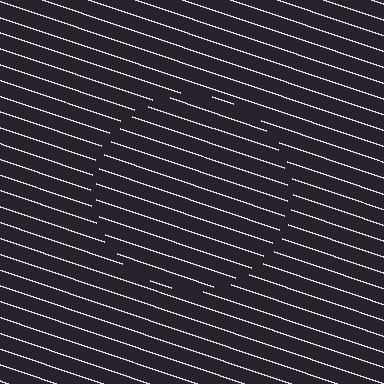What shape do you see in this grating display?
An illusory circle. The interior of the shape contains the same grating, shifted by half a period — the contour is defined by the phase discontinuity where line-ends from the inner and outer gratings abut.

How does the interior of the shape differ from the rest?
The interior of the shape contains the same grating, shifted by half a period — the contour is defined by the phase discontinuity where line-ends from the inner and outer gratings abut.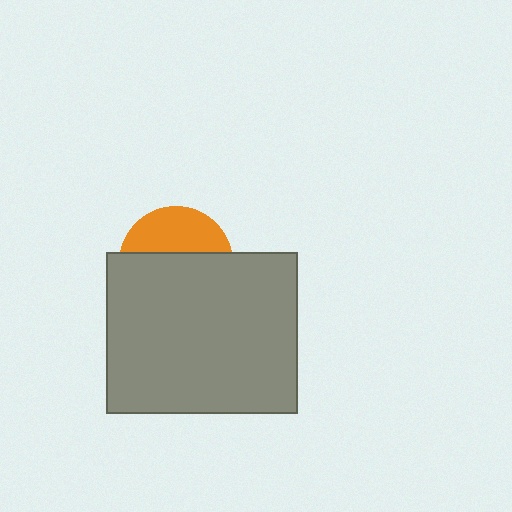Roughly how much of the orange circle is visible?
A small part of it is visible (roughly 37%).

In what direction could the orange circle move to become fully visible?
The orange circle could move up. That would shift it out from behind the gray rectangle entirely.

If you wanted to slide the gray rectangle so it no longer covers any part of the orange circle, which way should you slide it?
Slide it down — that is the most direct way to separate the two shapes.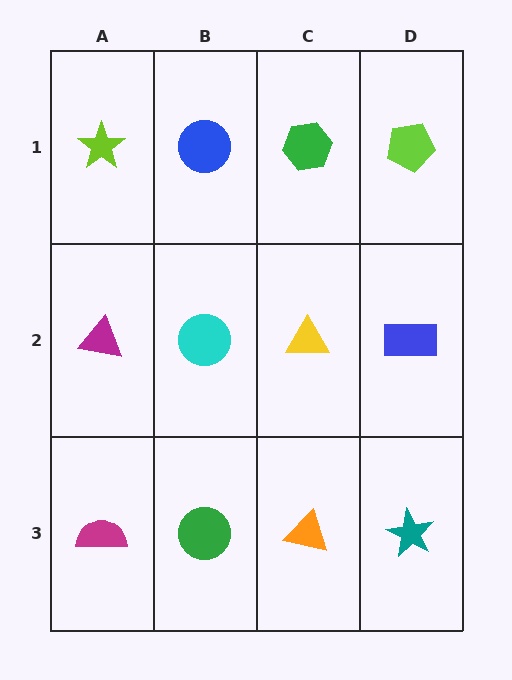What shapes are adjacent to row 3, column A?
A magenta triangle (row 2, column A), a green circle (row 3, column B).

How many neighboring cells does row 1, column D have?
2.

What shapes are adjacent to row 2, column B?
A blue circle (row 1, column B), a green circle (row 3, column B), a magenta triangle (row 2, column A), a yellow triangle (row 2, column C).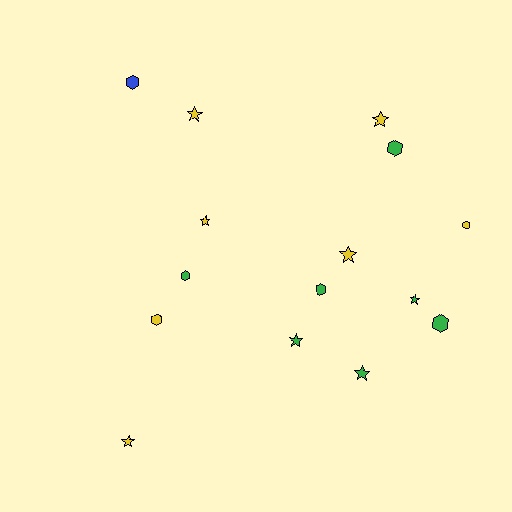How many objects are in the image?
There are 15 objects.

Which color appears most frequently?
Yellow, with 7 objects.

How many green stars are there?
There are 3 green stars.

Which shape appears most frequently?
Star, with 8 objects.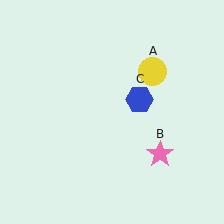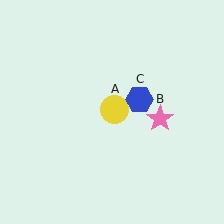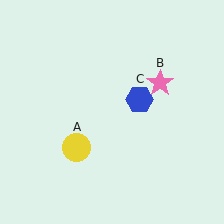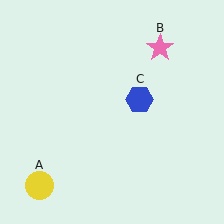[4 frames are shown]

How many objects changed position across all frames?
2 objects changed position: yellow circle (object A), pink star (object B).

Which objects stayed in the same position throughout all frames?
Blue hexagon (object C) remained stationary.